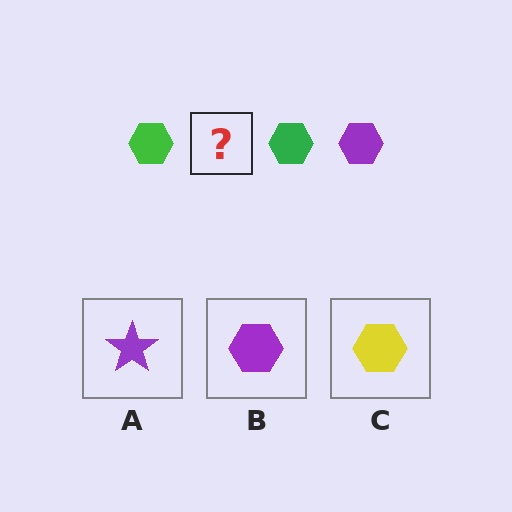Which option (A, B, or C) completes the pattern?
B.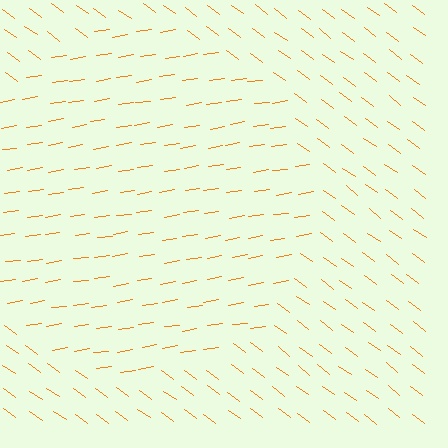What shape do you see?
I see a circle.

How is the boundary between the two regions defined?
The boundary is defined purely by a change in line orientation (approximately 45 degrees difference). All lines are the same color and thickness.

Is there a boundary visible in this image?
Yes, there is a texture boundary formed by a change in line orientation.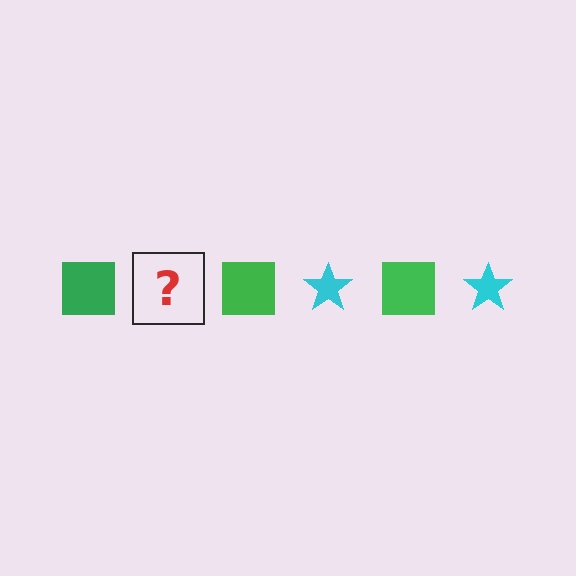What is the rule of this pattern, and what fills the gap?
The rule is that the pattern alternates between green square and cyan star. The gap should be filled with a cyan star.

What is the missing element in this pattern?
The missing element is a cyan star.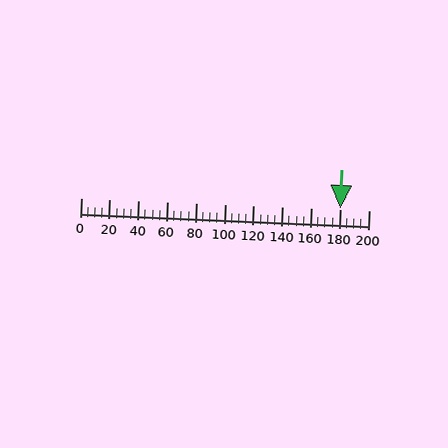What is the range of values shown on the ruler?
The ruler shows values from 0 to 200.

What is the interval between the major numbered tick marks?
The major tick marks are spaced 20 units apart.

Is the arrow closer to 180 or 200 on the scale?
The arrow is closer to 180.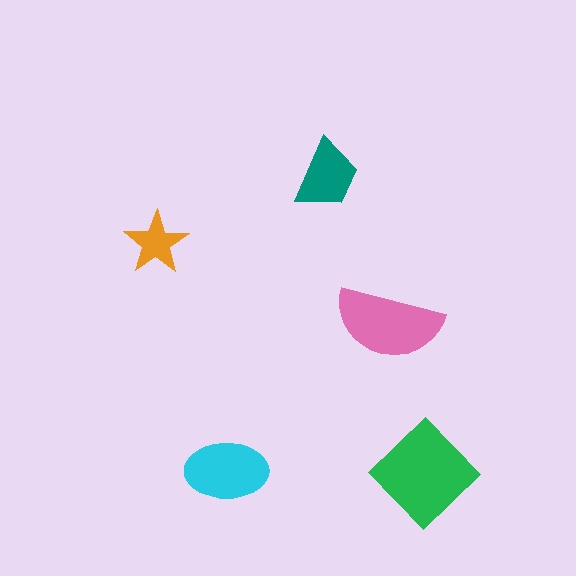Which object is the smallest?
The orange star.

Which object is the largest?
The green diamond.